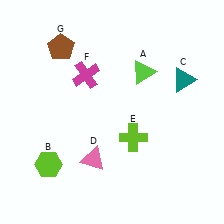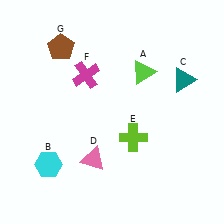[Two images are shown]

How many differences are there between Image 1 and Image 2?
There is 1 difference between the two images.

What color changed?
The hexagon (B) changed from lime in Image 1 to cyan in Image 2.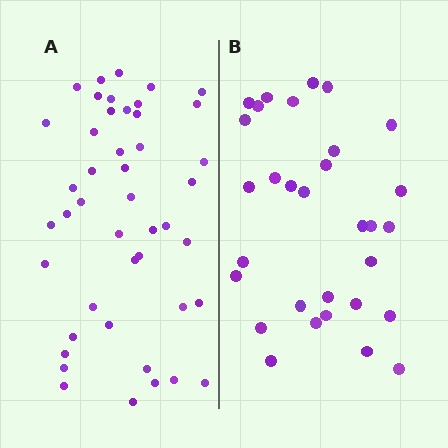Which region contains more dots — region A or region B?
Region A (the left region) has more dots.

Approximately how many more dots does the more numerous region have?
Region A has approximately 15 more dots than region B.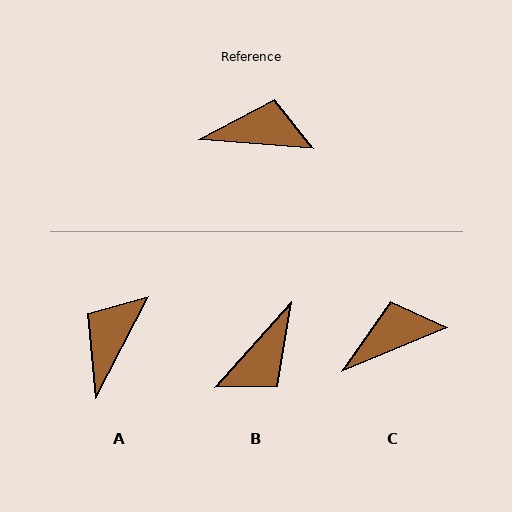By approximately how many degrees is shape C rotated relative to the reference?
Approximately 28 degrees counter-clockwise.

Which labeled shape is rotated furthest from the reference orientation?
B, about 127 degrees away.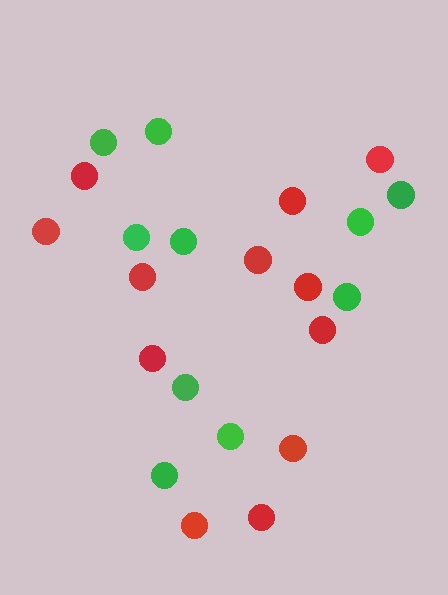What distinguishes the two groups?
There are 2 groups: one group of red circles (12) and one group of green circles (10).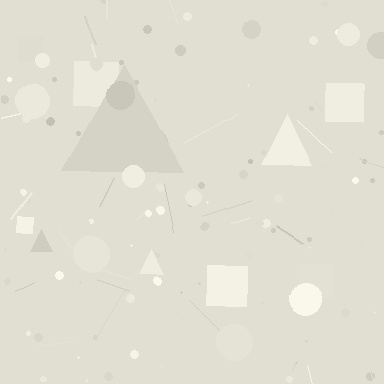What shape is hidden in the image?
A triangle is hidden in the image.